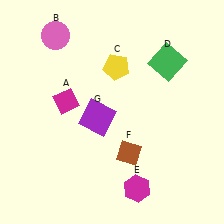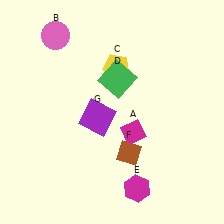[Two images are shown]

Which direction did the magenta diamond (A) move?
The magenta diamond (A) moved right.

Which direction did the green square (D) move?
The green square (D) moved left.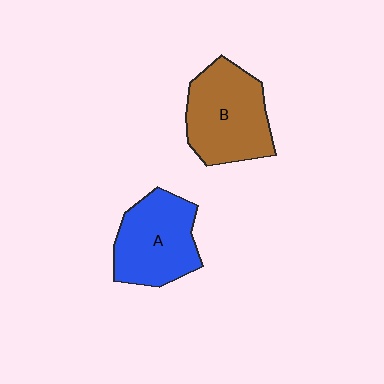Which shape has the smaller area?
Shape A (blue).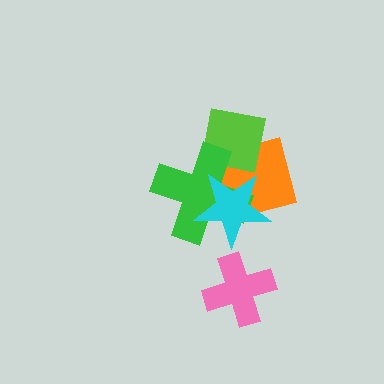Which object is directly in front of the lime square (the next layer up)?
The green cross is directly in front of the lime square.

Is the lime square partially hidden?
Yes, it is partially covered by another shape.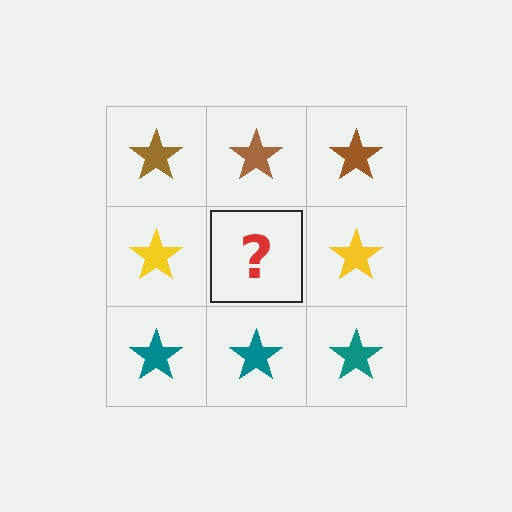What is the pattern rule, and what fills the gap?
The rule is that each row has a consistent color. The gap should be filled with a yellow star.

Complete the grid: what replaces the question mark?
The question mark should be replaced with a yellow star.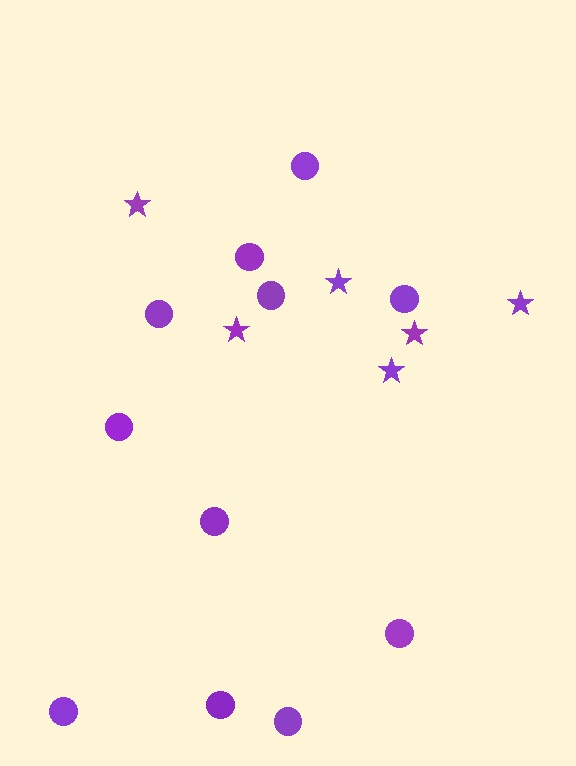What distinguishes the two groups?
There are 2 groups: one group of circles (11) and one group of stars (6).